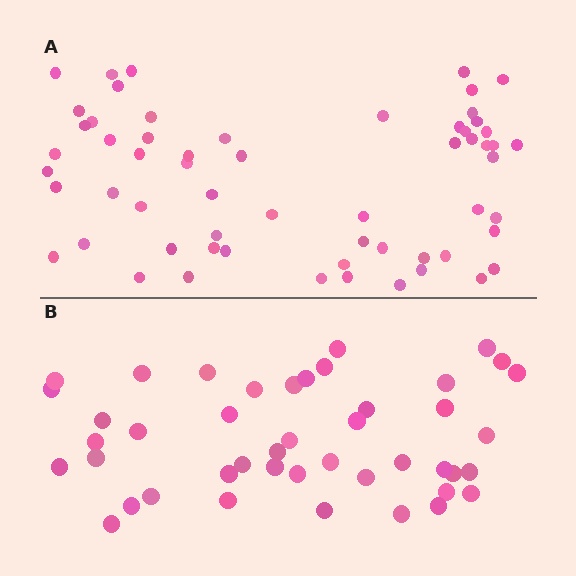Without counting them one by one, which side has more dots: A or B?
Region A (the top region) has more dots.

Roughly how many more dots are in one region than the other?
Region A has approximately 15 more dots than region B.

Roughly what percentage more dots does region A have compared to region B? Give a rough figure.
About 35% more.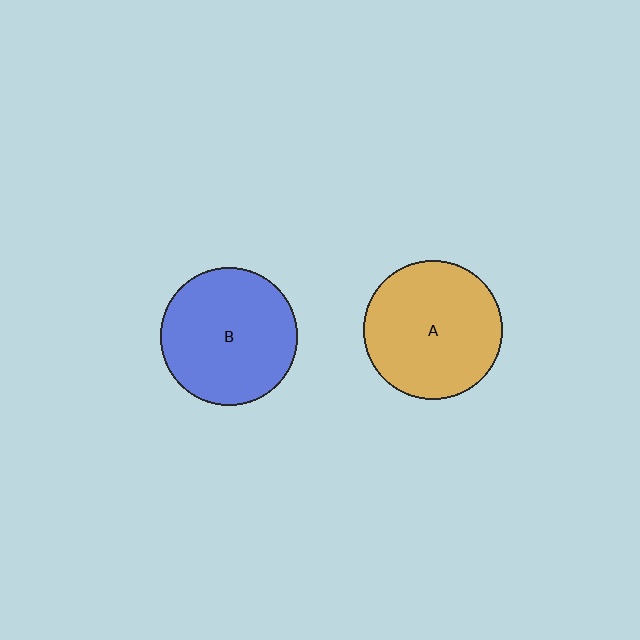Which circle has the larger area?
Circle A (orange).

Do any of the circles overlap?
No, none of the circles overlap.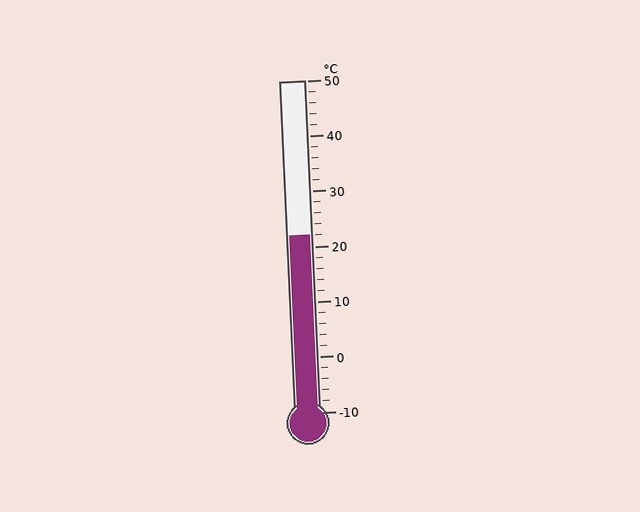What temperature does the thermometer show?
The thermometer shows approximately 22°C.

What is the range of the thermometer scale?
The thermometer scale ranges from -10°C to 50°C.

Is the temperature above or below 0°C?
The temperature is above 0°C.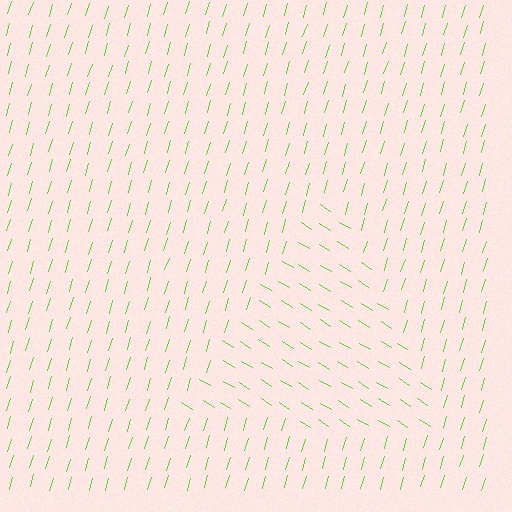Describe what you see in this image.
The image is filled with small lime line segments. A triangle region in the image has lines oriented differently from the surrounding lines, creating a visible texture boundary.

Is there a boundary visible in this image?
Yes, there is a texture boundary formed by a change in line orientation.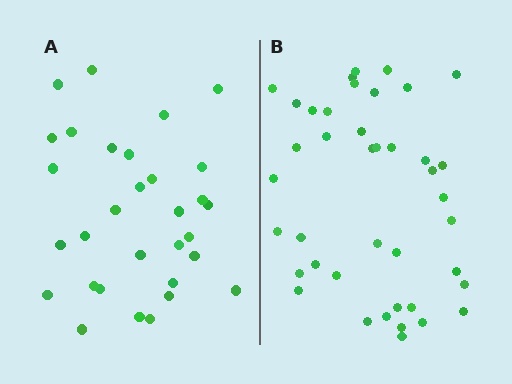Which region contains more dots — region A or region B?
Region B (the right region) has more dots.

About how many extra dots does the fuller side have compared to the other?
Region B has roughly 10 or so more dots than region A.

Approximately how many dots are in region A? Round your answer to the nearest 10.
About 30 dots. (The exact count is 31, which rounds to 30.)